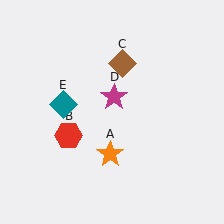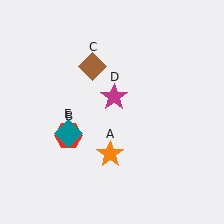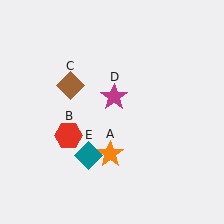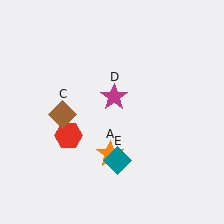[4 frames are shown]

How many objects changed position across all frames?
2 objects changed position: brown diamond (object C), teal diamond (object E).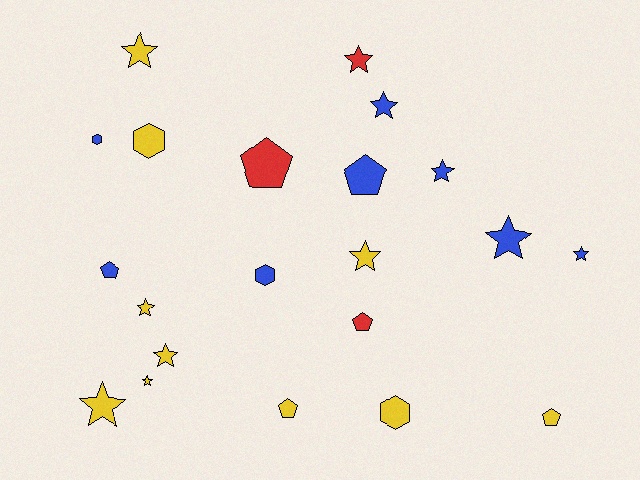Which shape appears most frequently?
Star, with 11 objects.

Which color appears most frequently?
Yellow, with 10 objects.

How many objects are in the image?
There are 21 objects.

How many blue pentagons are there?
There are 2 blue pentagons.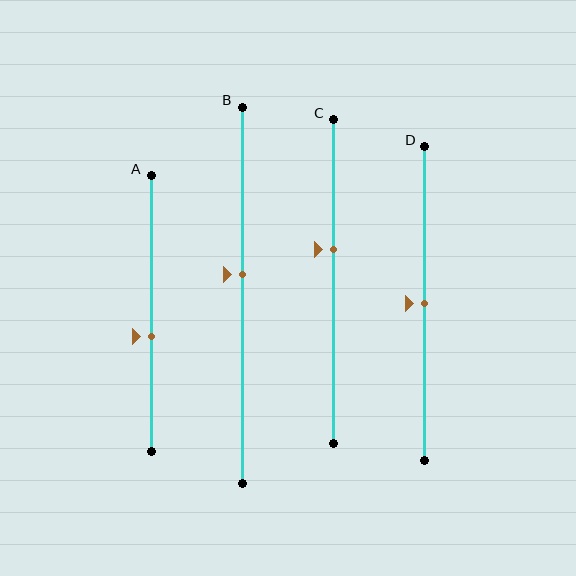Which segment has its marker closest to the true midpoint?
Segment D has its marker closest to the true midpoint.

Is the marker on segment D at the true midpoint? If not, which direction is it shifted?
Yes, the marker on segment D is at the true midpoint.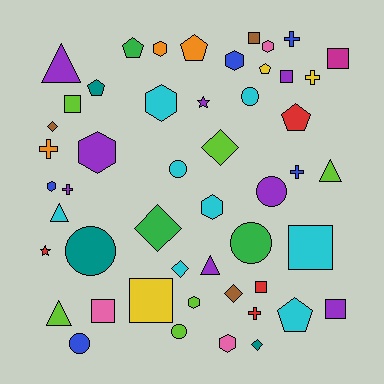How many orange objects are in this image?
There are 3 orange objects.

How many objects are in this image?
There are 50 objects.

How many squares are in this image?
There are 9 squares.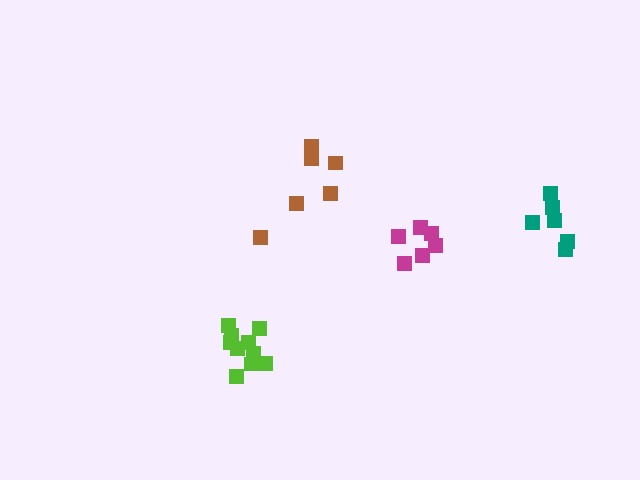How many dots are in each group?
Group 1: 6 dots, Group 2: 6 dots, Group 3: 10 dots, Group 4: 6 dots (28 total).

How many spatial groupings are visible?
There are 4 spatial groupings.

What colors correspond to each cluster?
The clusters are colored: magenta, brown, lime, teal.